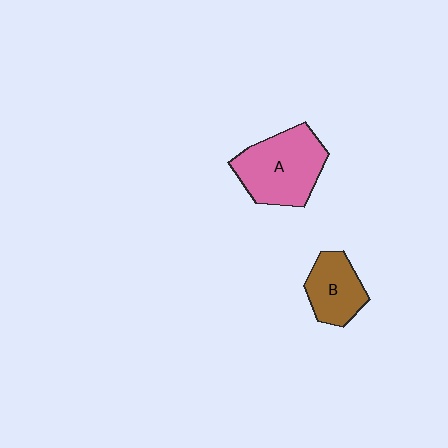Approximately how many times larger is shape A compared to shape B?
Approximately 1.6 times.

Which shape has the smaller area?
Shape B (brown).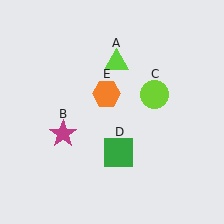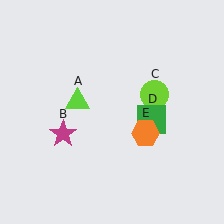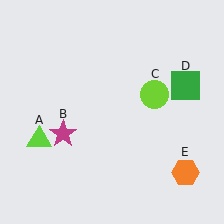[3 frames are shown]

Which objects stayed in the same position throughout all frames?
Magenta star (object B) and lime circle (object C) remained stationary.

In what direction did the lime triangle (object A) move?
The lime triangle (object A) moved down and to the left.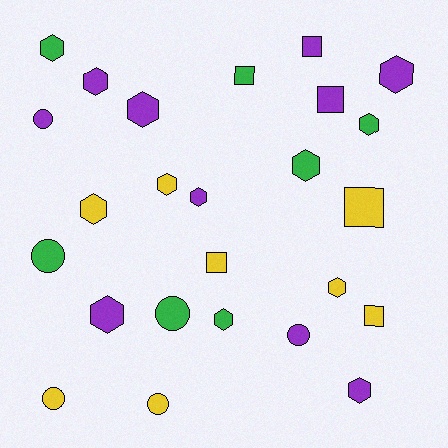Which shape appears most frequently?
Hexagon, with 13 objects.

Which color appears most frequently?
Purple, with 10 objects.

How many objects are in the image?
There are 25 objects.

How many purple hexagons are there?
There are 6 purple hexagons.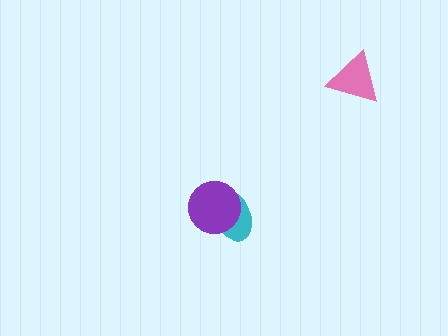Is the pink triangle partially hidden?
No, no other shape covers it.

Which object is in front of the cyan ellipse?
The purple circle is in front of the cyan ellipse.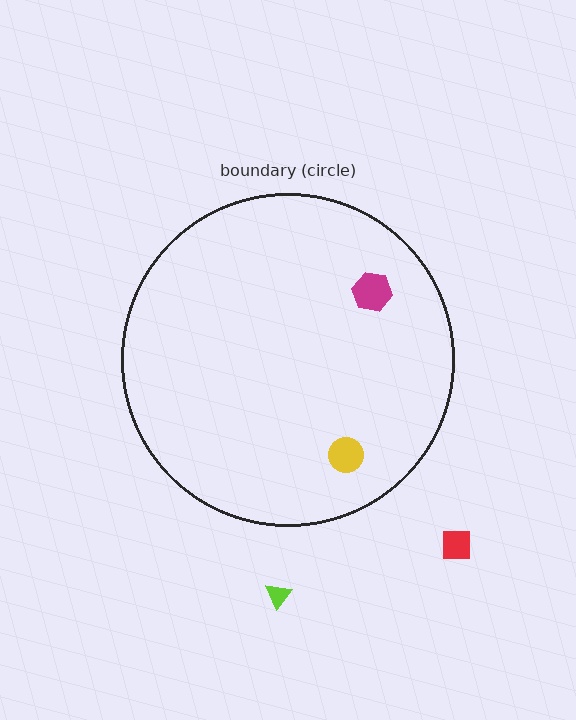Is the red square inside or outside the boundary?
Outside.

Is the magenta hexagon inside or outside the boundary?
Inside.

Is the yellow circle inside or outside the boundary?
Inside.